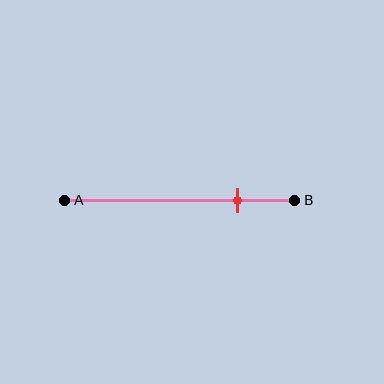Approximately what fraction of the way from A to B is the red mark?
The red mark is approximately 75% of the way from A to B.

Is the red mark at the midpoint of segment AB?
No, the mark is at about 75% from A, not at the 50% midpoint.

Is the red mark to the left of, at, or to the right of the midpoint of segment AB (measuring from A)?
The red mark is to the right of the midpoint of segment AB.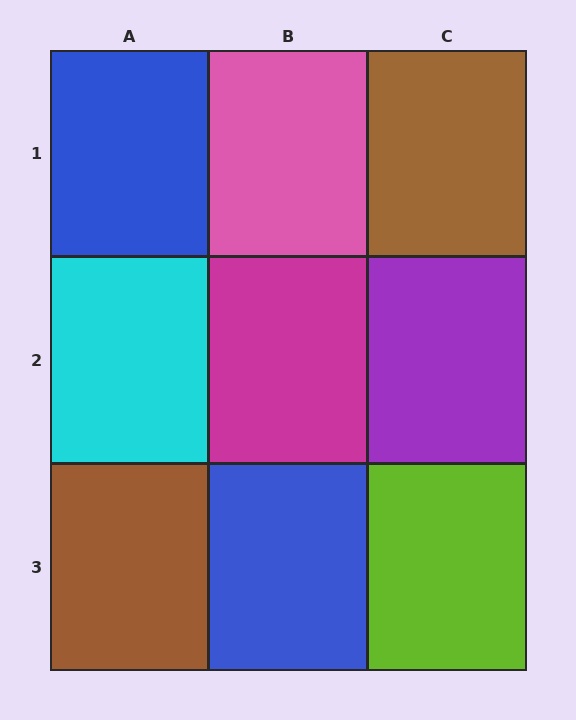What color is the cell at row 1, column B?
Pink.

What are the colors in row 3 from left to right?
Brown, blue, lime.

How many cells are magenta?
1 cell is magenta.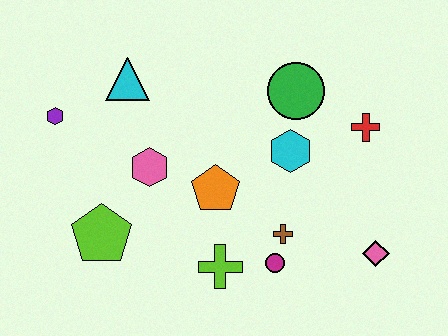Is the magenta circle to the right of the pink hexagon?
Yes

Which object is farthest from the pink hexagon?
The pink diamond is farthest from the pink hexagon.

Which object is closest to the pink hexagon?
The orange pentagon is closest to the pink hexagon.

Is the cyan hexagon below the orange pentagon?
No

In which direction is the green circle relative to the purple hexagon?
The green circle is to the right of the purple hexagon.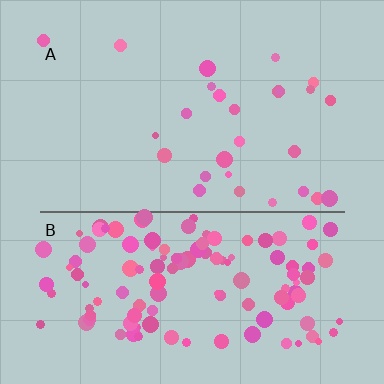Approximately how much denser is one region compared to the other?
Approximately 4.5× — region B over region A.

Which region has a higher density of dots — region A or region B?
B (the bottom).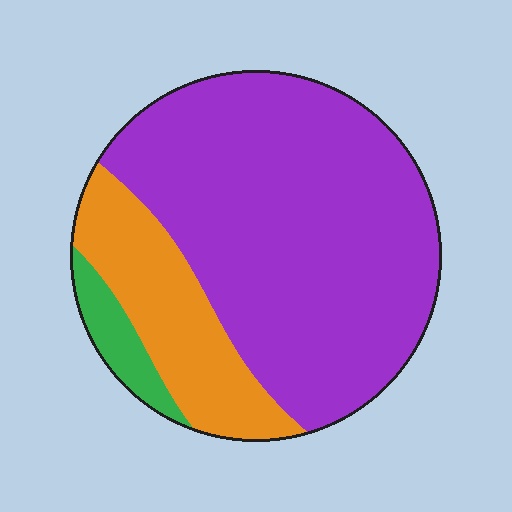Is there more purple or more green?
Purple.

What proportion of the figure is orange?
Orange takes up about one fifth (1/5) of the figure.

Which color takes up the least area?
Green, at roughly 5%.